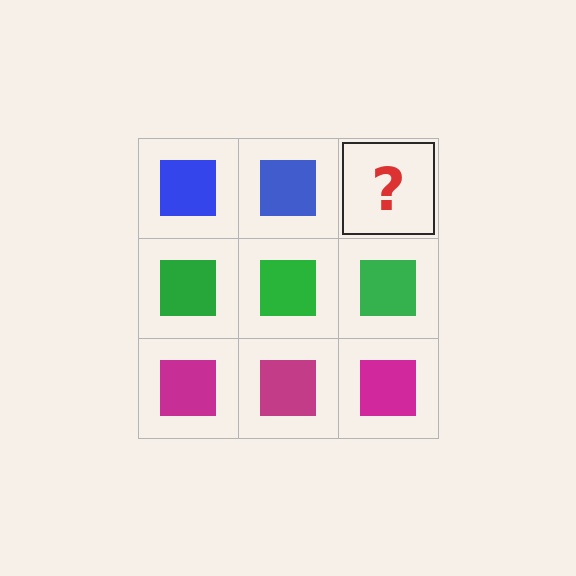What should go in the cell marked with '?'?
The missing cell should contain a blue square.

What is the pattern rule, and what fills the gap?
The rule is that each row has a consistent color. The gap should be filled with a blue square.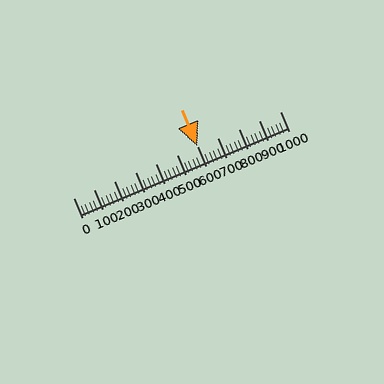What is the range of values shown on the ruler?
The ruler shows values from 0 to 1000.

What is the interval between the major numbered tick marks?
The major tick marks are spaced 100 units apart.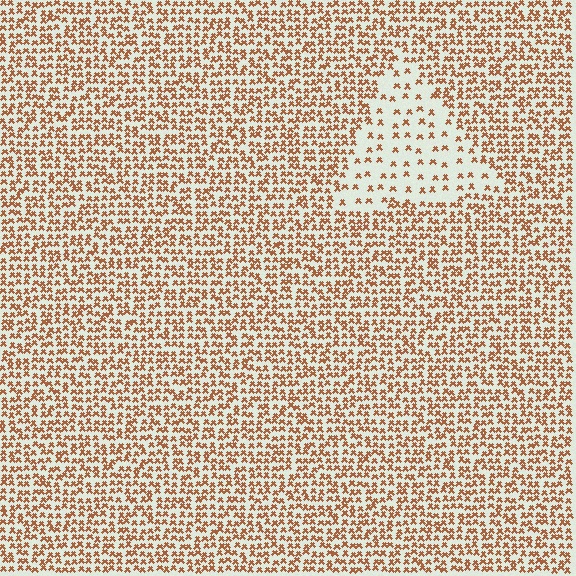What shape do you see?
I see a triangle.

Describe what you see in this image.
The image contains small brown elements arranged at two different densities. A triangle-shaped region is visible where the elements are less densely packed than the surrounding area.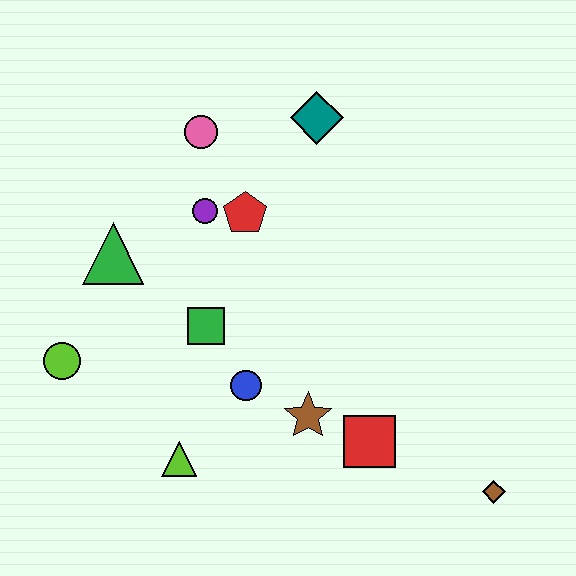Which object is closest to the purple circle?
The red pentagon is closest to the purple circle.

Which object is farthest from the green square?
The brown diamond is farthest from the green square.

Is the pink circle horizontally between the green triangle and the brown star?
Yes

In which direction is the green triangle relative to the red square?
The green triangle is to the left of the red square.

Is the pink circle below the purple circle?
No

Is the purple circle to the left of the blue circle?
Yes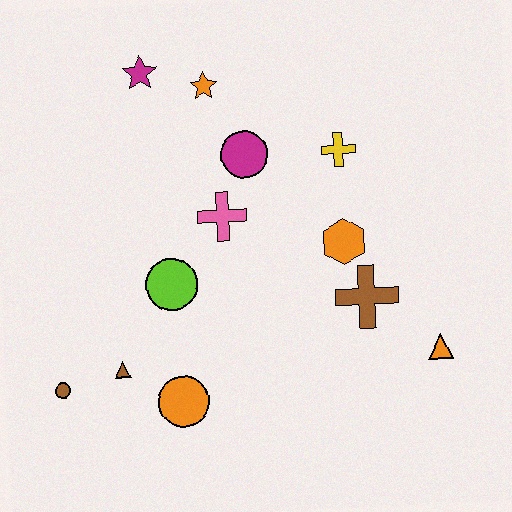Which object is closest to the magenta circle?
The pink cross is closest to the magenta circle.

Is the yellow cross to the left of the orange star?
No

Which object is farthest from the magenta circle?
The brown circle is farthest from the magenta circle.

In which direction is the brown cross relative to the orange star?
The brown cross is below the orange star.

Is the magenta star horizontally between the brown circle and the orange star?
Yes